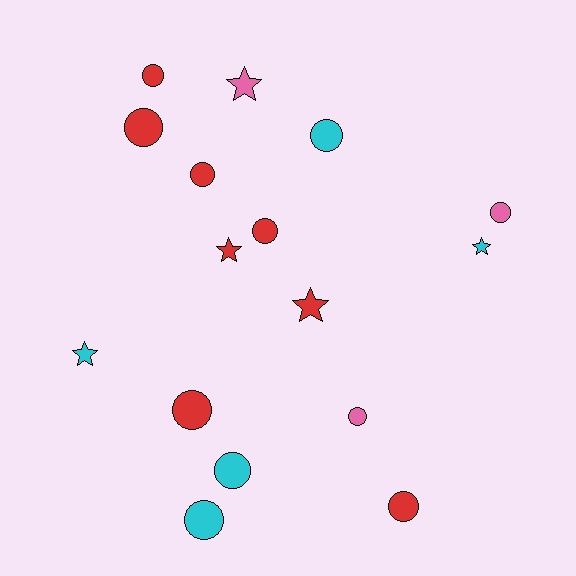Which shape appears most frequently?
Circle, with 11 objects.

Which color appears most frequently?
Red, with 8 objects.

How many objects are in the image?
There are 16 objects.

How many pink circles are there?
There are 2 pink circles.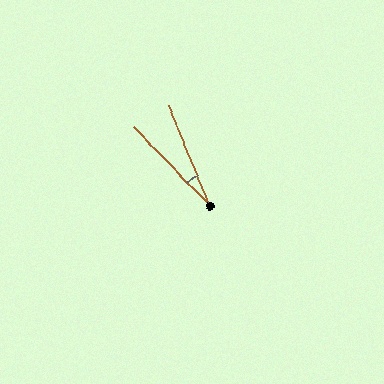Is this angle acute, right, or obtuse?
It is acute.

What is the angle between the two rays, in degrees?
Approximately 22 degrees.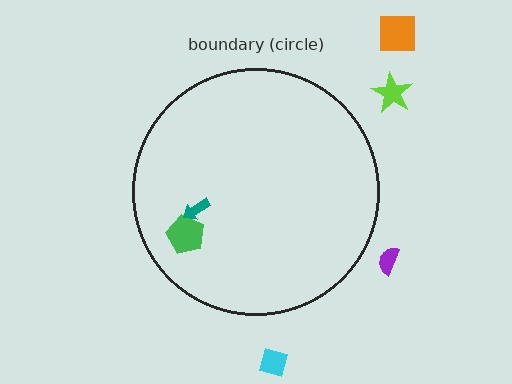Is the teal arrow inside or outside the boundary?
Inside.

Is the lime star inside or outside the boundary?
Outside.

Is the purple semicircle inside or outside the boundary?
Outside.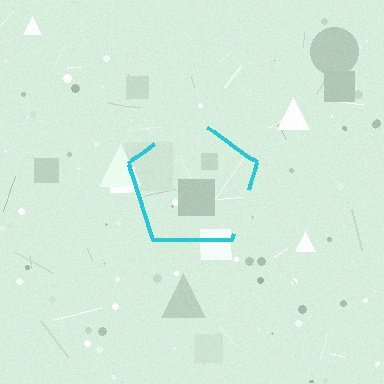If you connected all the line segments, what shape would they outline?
They would outline a pentagon.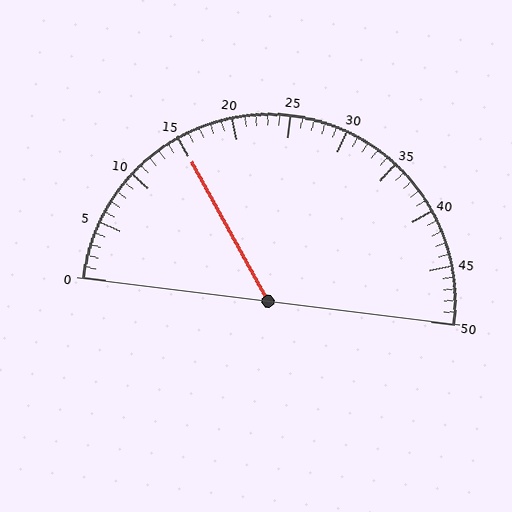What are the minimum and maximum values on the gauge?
The gauge ranges from 0 to 50.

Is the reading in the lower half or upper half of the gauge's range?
The reading is in the lower half of the range (0 to 50).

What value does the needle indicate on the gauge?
The needle indicates approximately 15.